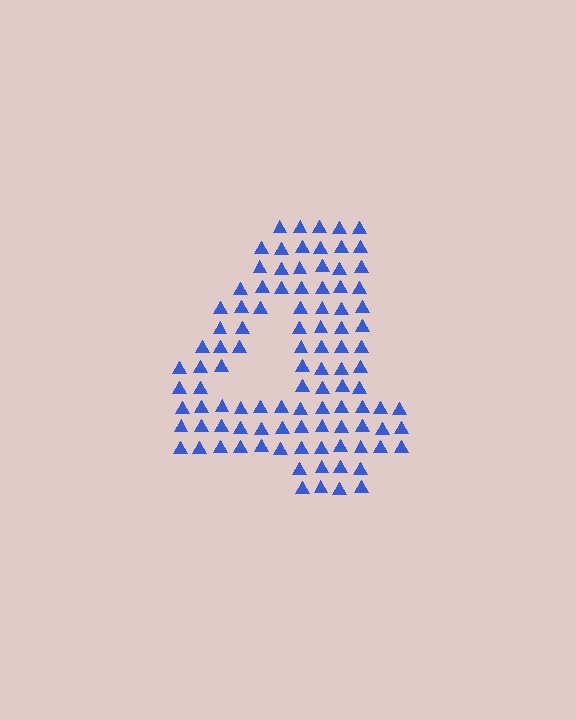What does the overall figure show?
The overall figure shows the digit 4.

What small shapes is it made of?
It is made of small triangles.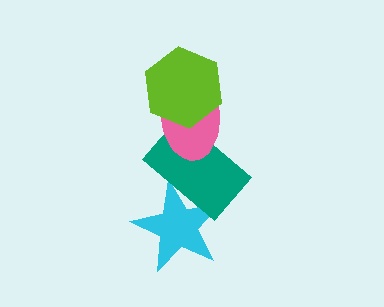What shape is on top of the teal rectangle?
The pink ellipse is on top of the teal rectangle.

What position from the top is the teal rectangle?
The teal rectangle is 3rd from the top.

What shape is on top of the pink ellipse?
The lime hexagon is on top of the pink ellipse.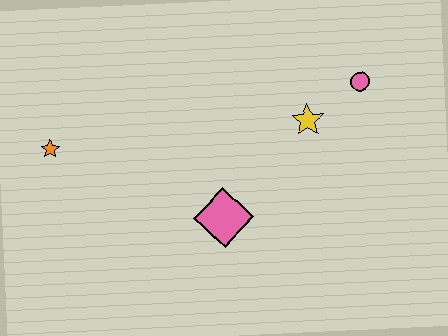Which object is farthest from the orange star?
The pink circle is farthest from the orange star.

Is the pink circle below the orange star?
No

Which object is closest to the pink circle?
The yellow star is closest to the pink circle.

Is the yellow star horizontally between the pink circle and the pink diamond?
Yes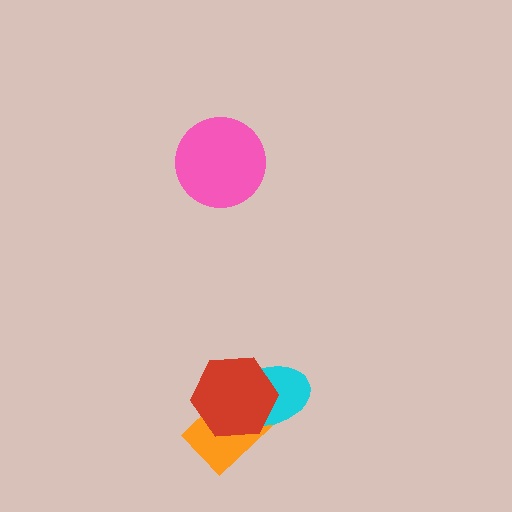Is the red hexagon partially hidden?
No, no other shape covers it.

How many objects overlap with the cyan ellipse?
2 objects overlap with the cyan ellipse.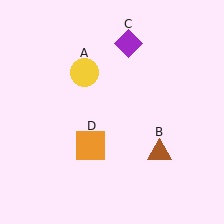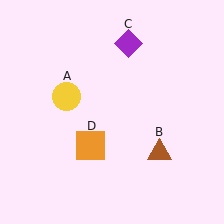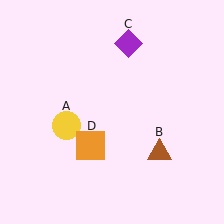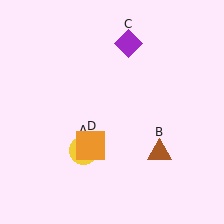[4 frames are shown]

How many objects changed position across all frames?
1 object changed position: yellow circle (object A).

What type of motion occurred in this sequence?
The yellow circle (object A) rotated counterclockwise around the center of the scene.